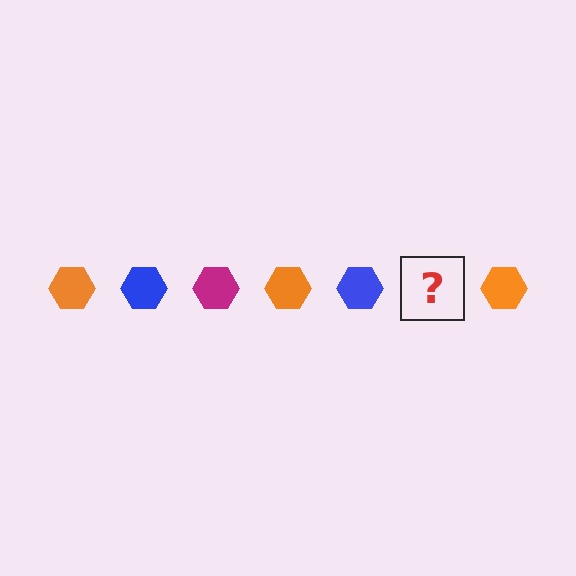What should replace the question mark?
The question mark should be replaced with a magenta hexagon.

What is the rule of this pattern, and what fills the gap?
The rule is that the pattern cycles through orange, blue, magenta hexagons. The gap should be filled with a magenta hexagon.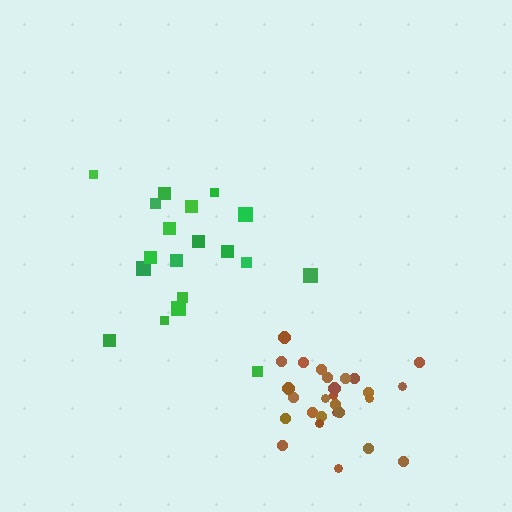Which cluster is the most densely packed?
Brown.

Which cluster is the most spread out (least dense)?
Green.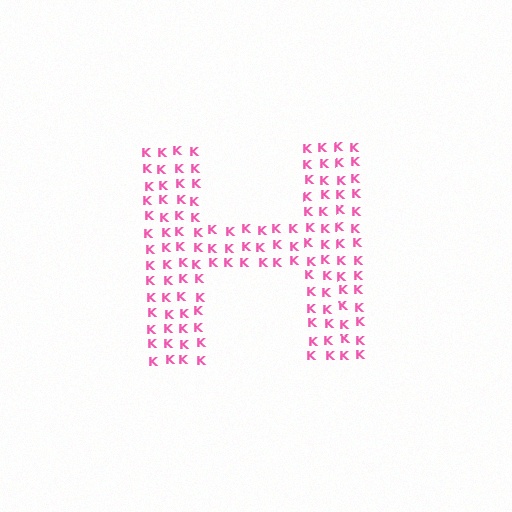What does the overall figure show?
The overall figure shows the letter H.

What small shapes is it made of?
It is made of small letter K's.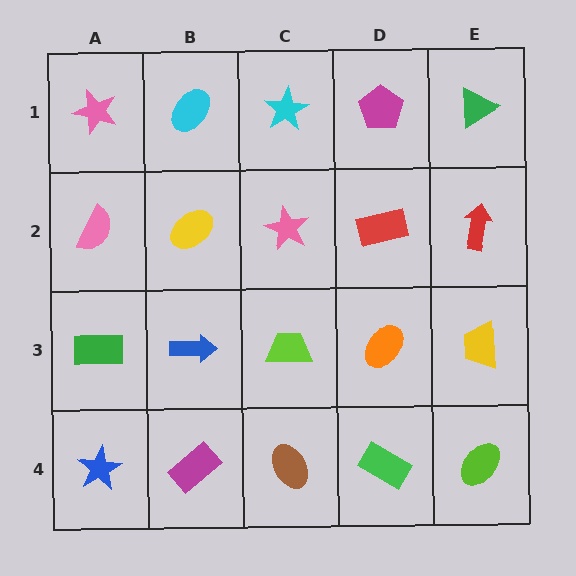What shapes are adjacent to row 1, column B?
A yellow ellipse (row 2, column B), a pink star (row 1, column A), a cyan star (row 1, column C).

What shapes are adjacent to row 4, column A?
A green rectangle (row 3, column A), a magenta rectangle (row 4, column B).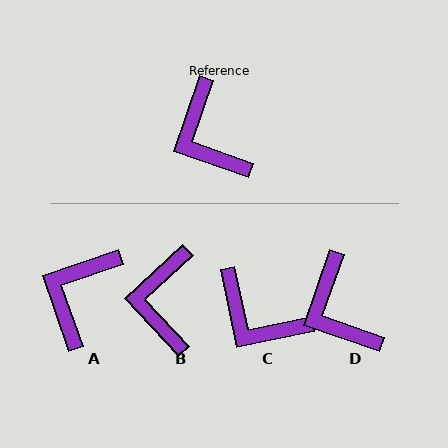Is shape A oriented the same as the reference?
No, it is off by about 52 degrees.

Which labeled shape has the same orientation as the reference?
D.